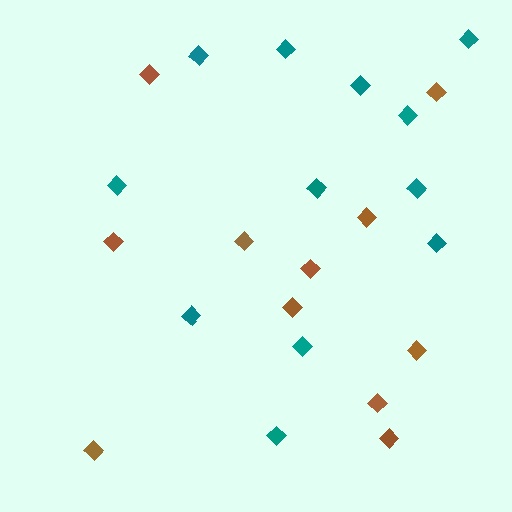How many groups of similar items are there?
There are 2 groups: one group of teal diamonds (12) and one group of brown diamonds (11).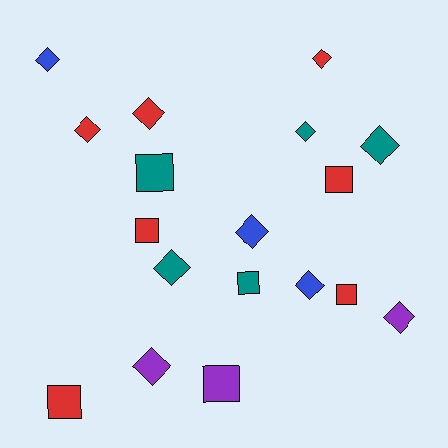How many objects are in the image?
There are 18 objects.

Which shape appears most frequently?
Diamond, with 11 objects.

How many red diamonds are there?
There are 3 red diamonds.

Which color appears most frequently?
Red, with 7 objects.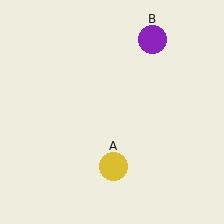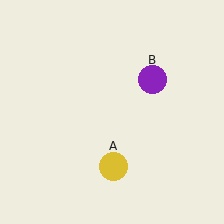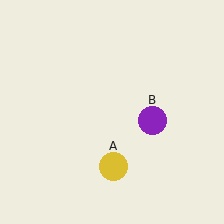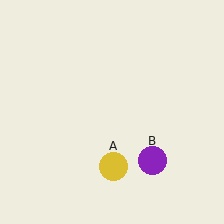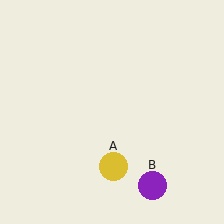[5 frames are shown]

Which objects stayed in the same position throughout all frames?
Yellow circle (object A) remained stationary.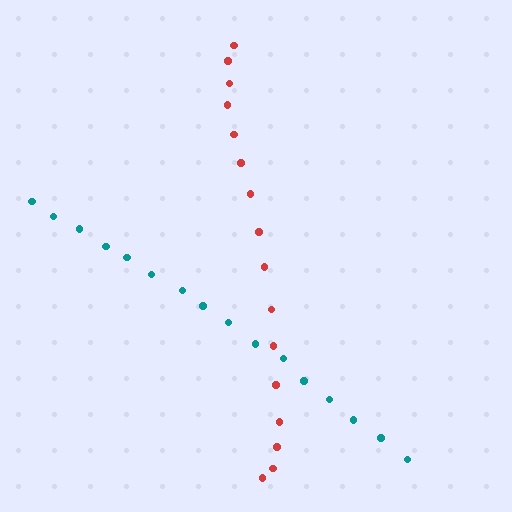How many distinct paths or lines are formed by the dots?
There are 2 distinct paths.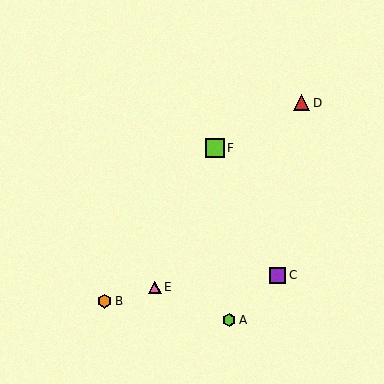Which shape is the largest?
The lime square (labeled F) is the largest.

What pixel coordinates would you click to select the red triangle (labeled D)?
Click at (301, 103) to select the red triangle D.